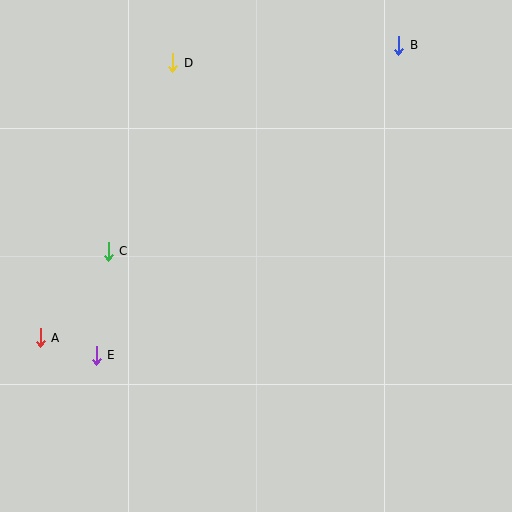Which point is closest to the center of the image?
Point C at (108, 251) is closest to the center.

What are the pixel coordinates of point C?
Point C is at (108, 251).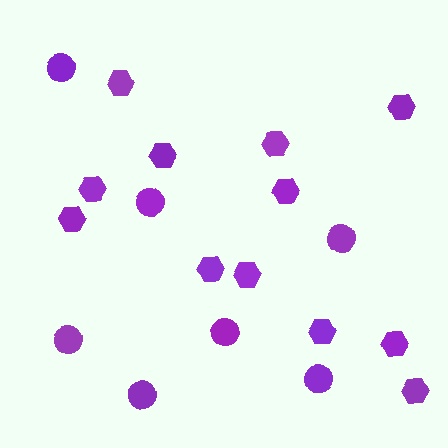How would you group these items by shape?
There are 2 groups: one group of hexagons (12) and one group of circles (7).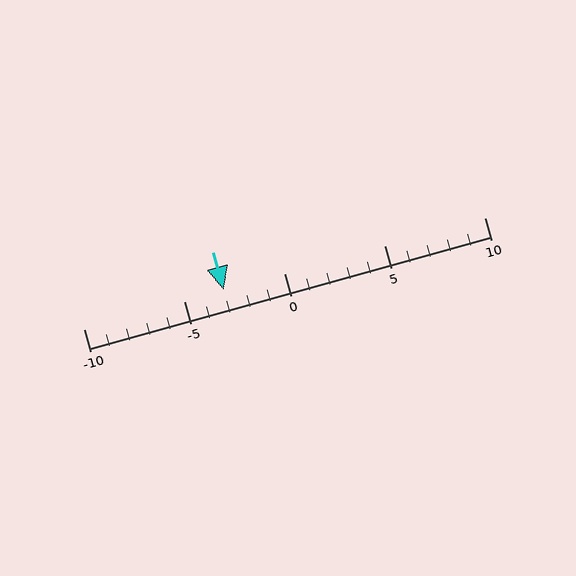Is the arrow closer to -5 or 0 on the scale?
The arrow is closer to -5.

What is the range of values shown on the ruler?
The ruler shows values from -10 to 10.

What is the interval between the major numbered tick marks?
The major tick marks are spaced 5 units apart.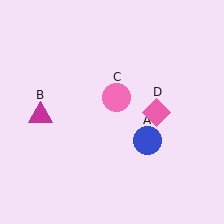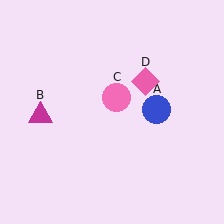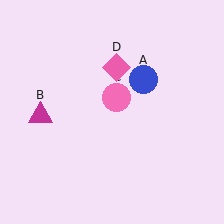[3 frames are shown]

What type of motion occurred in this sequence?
The blue circle (object A), pink diamond (object D) rotated counterclockwise around the center of the scene.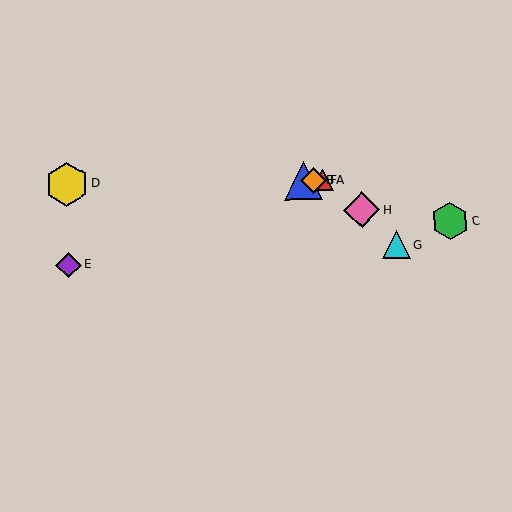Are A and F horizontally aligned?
Yes, both are at y≈180.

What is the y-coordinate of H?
Object H is at y≈210.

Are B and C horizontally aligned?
No, B is at y≈181 and C is at y≈221.